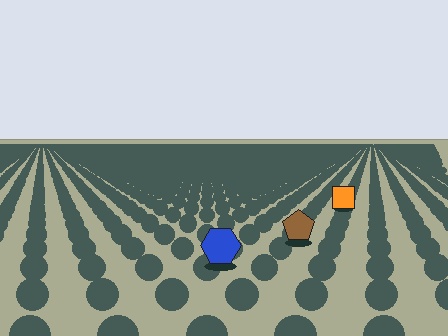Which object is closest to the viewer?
The blue hexagon is closest. The texture marks near it are larger and more spread out.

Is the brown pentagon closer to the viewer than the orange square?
Yes. The brown pentagon is closer — you can tell from the texture gradient: the ground texture is coarser near it.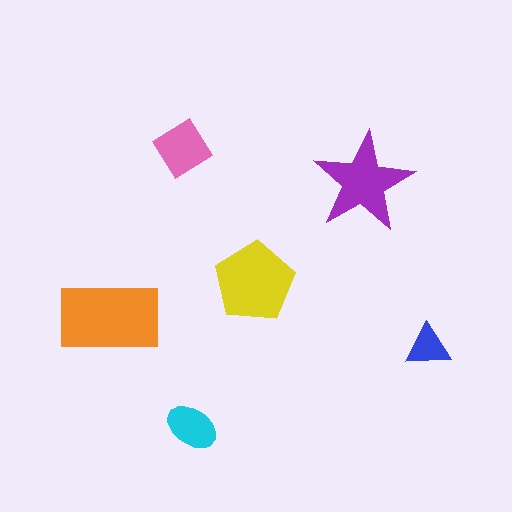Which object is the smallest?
The blue triangle.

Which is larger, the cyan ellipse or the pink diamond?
The pink diamond.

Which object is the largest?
The orange rectangle.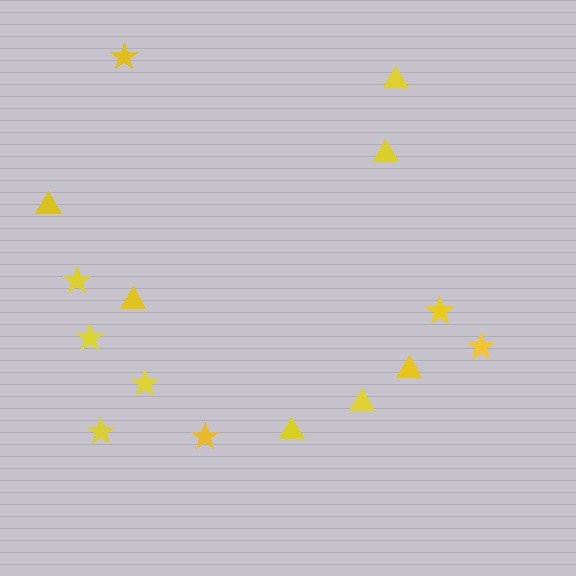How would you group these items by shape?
There are 2 groups: one group of stars (8) and one group of triangles (7).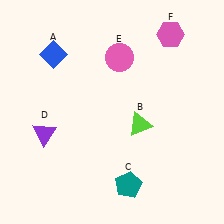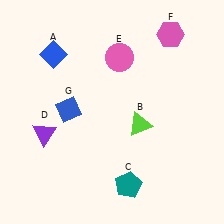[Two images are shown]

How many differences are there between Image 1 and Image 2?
There is 1 difference between the two images.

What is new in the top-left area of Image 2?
A blue diamond (G) was added in the top-left area of Image 2.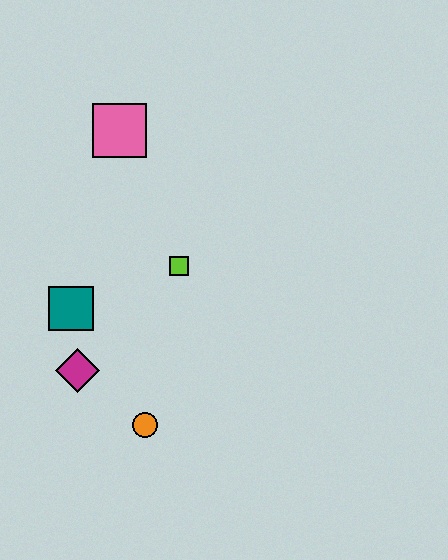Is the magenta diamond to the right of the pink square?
No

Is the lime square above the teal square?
Yes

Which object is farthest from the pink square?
The orange circle is farthest from the pink square.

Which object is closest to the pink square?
The lime square is closest to the pink square.